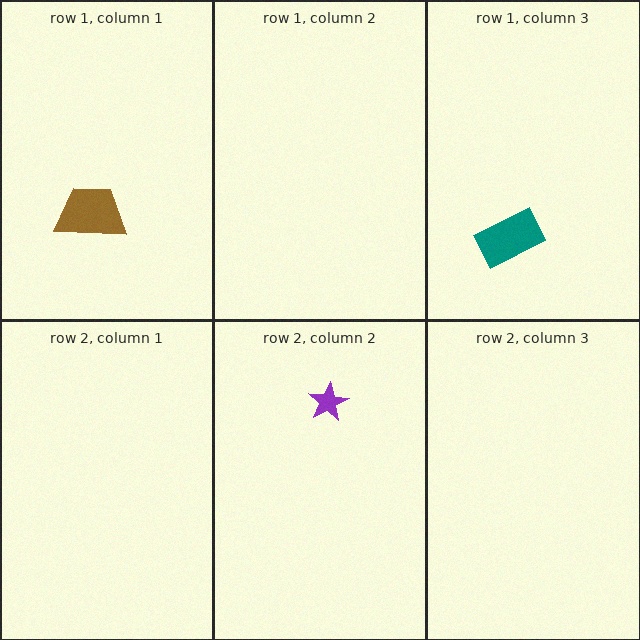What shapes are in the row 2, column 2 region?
The purple star.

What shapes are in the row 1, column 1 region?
The brown trapezoid.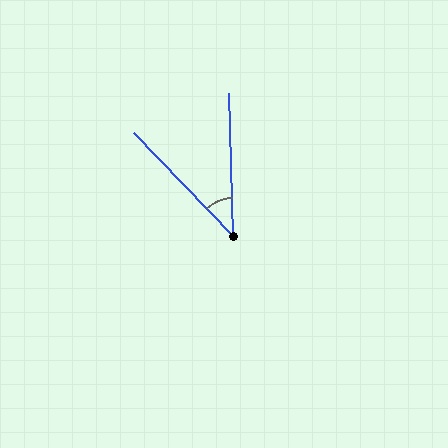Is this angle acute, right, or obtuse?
It is acute.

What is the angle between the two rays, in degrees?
Approximately 42 degrees.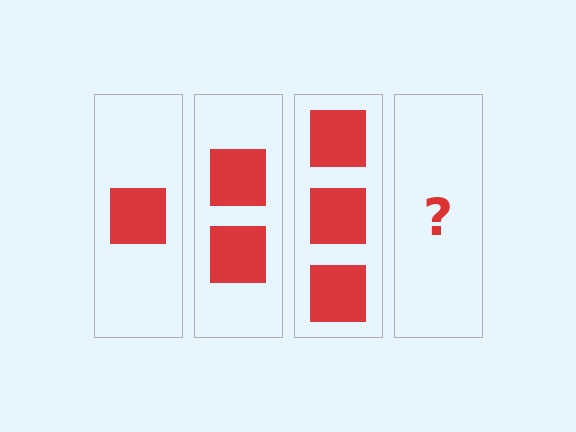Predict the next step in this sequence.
The next step is 4 squares.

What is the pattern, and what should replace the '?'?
The pattern is that each step adds one more square. The '?' should be 4 squares.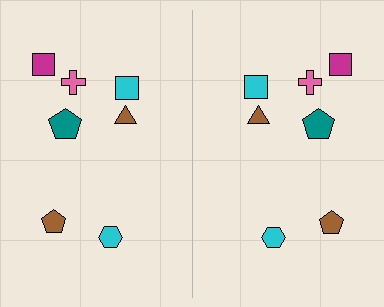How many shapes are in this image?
There are 14 shapes in this image.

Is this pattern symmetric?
Yes, this pattern has bilateral (reflection) symmetry.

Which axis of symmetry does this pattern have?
The pattern has a vertical axis of symmetry running through the center of the image.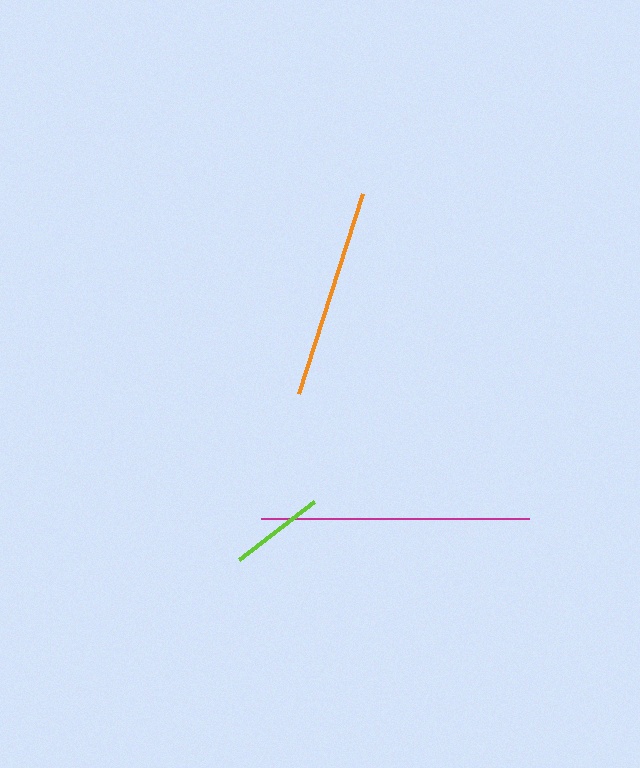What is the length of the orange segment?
The orange segment is approximately 210 pixels long.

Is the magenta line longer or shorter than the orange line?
The magenta line is longer than the orange line.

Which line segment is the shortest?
The lime line is the shortest at approximately 95 pixels.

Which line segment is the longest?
The magenta line is the longest at approximately 268 pixels.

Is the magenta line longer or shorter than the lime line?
The magenta line is longer than the lime line.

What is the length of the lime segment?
The lime segment is approximately 95 pixels long.